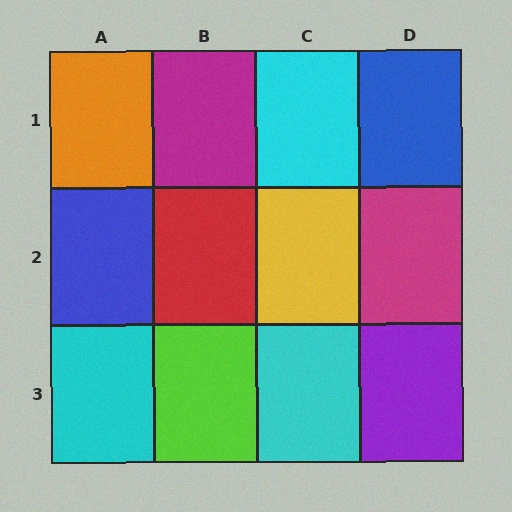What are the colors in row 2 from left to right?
Blue, red, yellow, magenta.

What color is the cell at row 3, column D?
Purple.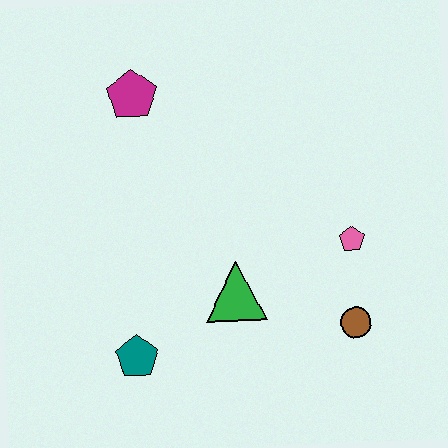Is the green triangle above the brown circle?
Yes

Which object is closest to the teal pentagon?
The green triangle is closest to the teal pentagon.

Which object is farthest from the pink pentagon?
The magenta pentagon is farthest from the pink pentagon.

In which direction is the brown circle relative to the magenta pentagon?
The brown circle is below the magenta pentagon.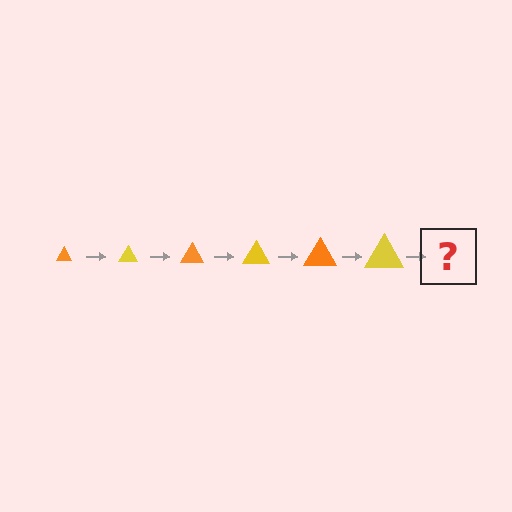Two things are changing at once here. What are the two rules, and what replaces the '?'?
The two rules are that the triangle grows larger each step and the color cycles through orange and yellow. The '?' should be an orange triangle, larger than the previous one.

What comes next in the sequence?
The next element should be an orange triangle, larger than the previous one.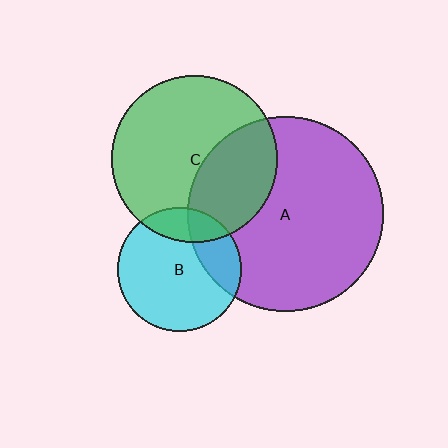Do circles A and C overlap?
Yes.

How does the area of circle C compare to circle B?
Approximately 1.8 times.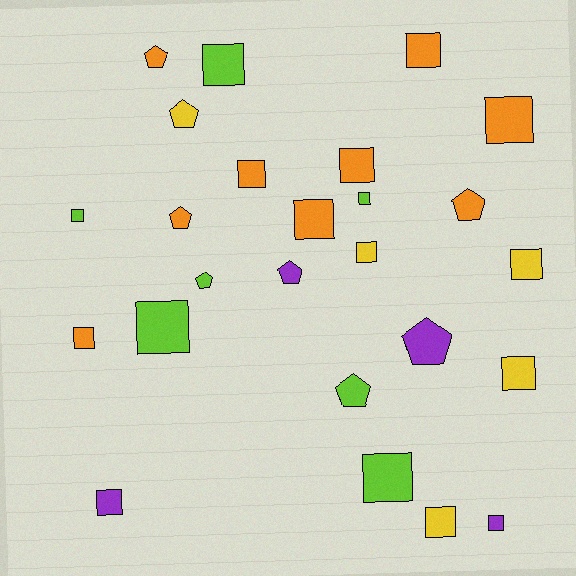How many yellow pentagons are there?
There is 1 yellow pentagon.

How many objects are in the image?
There are 25 objects.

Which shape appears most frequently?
Square, with 17 objects.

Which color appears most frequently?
Orange, with 9 objects.